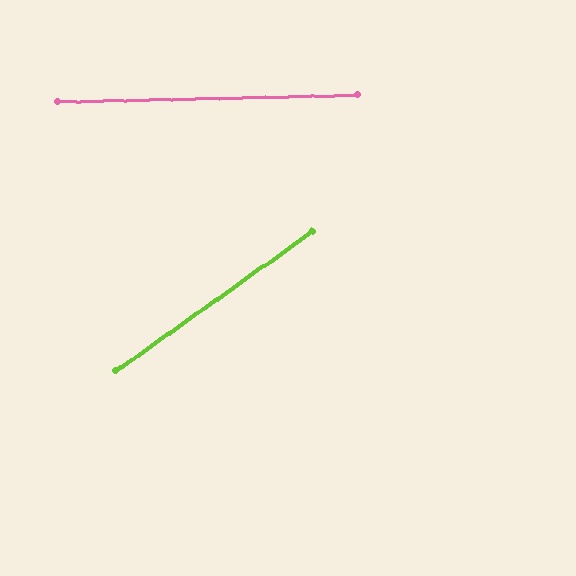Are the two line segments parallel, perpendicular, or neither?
Neither parallel nor perpendicular — they differ by about 34°.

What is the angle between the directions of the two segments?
Approximately 34 degrees.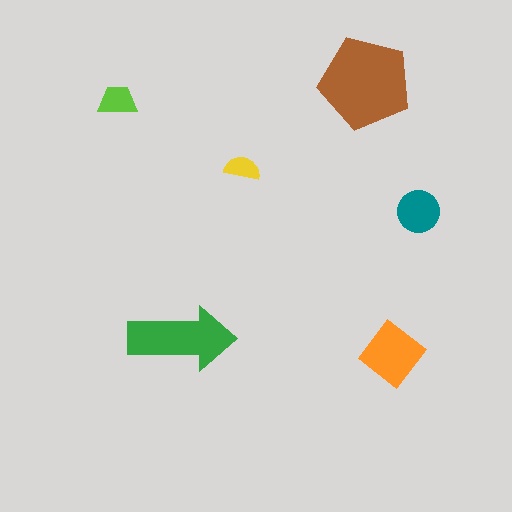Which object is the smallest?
The yellow semicircle.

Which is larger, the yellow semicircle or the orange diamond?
The orange diamond.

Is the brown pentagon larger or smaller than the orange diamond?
Larger.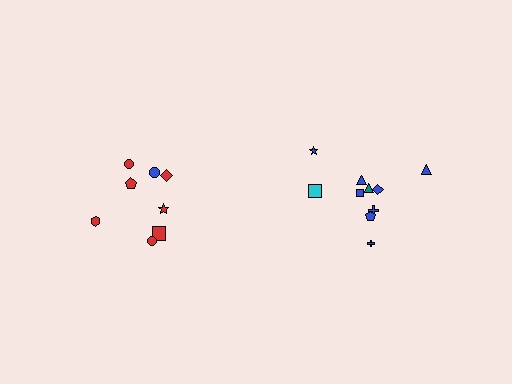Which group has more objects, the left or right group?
The right group.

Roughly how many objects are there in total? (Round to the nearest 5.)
Roughly 20 objects in total.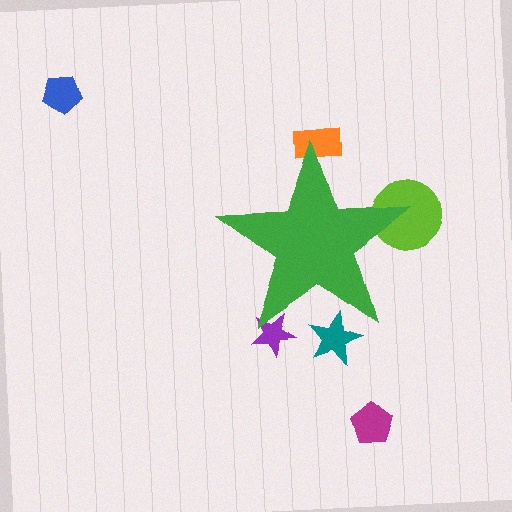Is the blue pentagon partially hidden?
No, the blue pentagon is fully visible.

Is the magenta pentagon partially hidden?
No, the magenta pentagon is fully visible.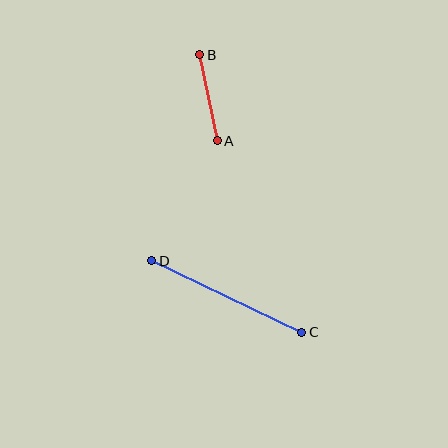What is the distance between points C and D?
The distance is approximately 166 pixels.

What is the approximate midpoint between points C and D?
The midpoint is at approximately (227, 297) pixels.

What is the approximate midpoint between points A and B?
The midpoint is at approximately (208, 98) pixels.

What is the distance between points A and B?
The distance is approximately 88 pixels.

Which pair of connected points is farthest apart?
Points C and D are farthest apart.